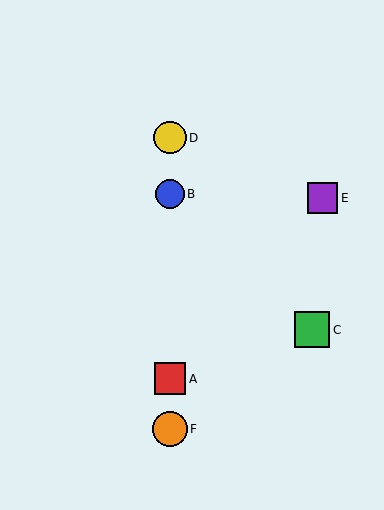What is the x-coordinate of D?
Object D is at x≈170.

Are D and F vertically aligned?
Yes, both are at x≈170.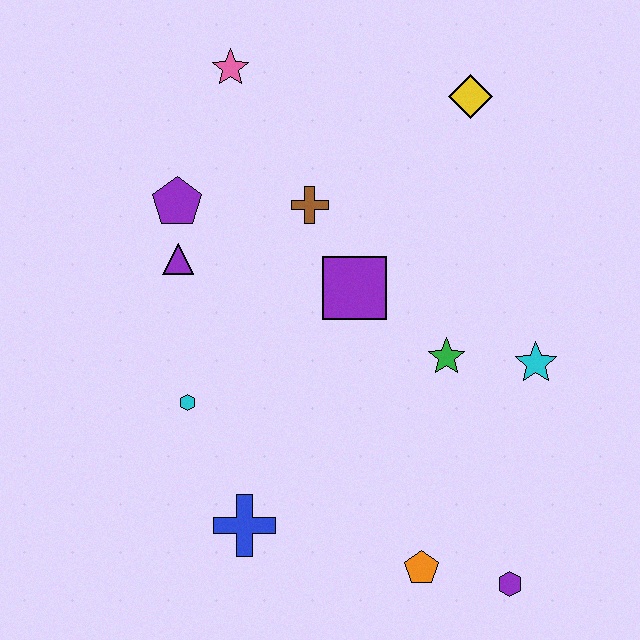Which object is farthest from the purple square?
The purple hexagon is farthest from the purple square.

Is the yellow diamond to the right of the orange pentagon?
Yes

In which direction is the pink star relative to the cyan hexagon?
The pink star is above the cyan hexagon.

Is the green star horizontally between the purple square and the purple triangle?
No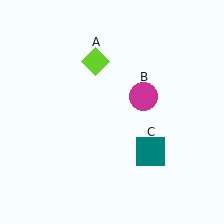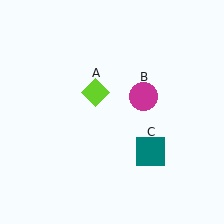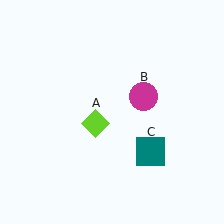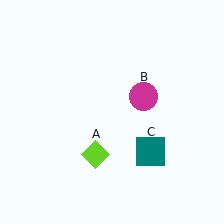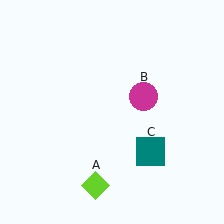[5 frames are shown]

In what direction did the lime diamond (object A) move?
The lime diamond (object A) moved down.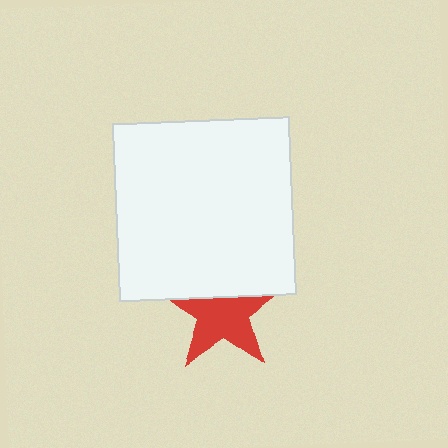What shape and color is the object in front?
The object in front is a white square.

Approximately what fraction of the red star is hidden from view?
Roughly 32% of the red star is hidden behind the white square.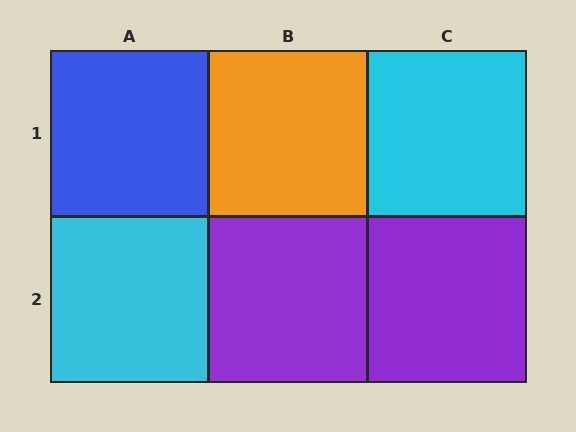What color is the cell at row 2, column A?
Cyan.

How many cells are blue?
1 cell is blue.